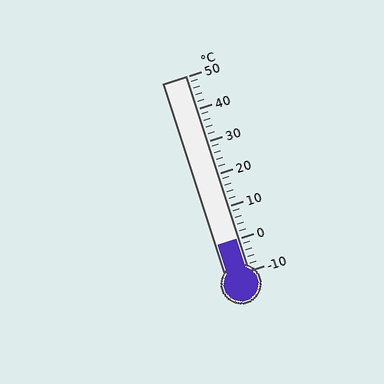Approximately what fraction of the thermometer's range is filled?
The thermometer is filled to approximately 15% of its range.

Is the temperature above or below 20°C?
The temperature is below 20°C.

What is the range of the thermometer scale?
The thermometer scale ranges from -10°C to 50°C.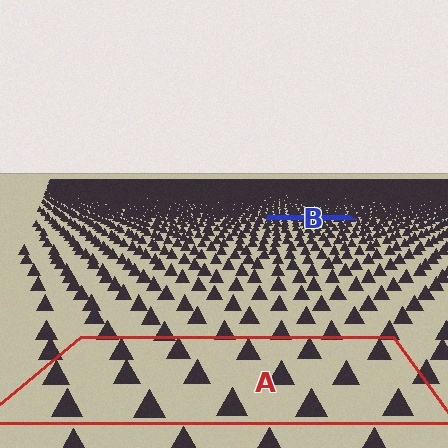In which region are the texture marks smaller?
The texture marks are smaller in region B, because it is farther away.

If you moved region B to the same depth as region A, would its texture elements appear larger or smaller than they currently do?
They would appear larger. At a closer depth, the same texture elements are projected at a bigger on-screen size.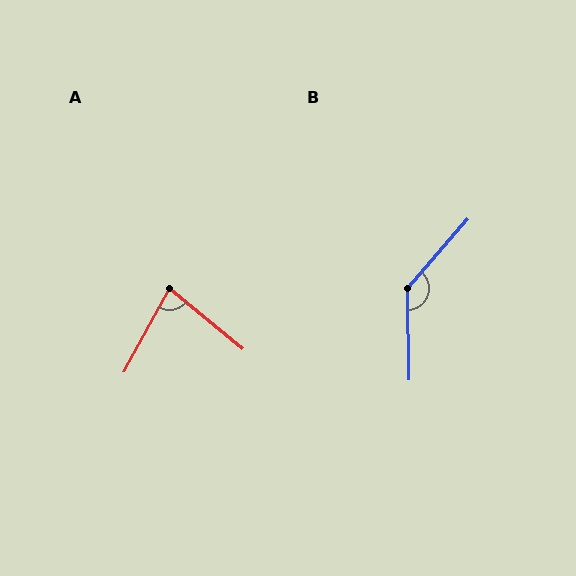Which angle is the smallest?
A, at approximately 79 degrees.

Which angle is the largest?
B, at approximately 138 degrees.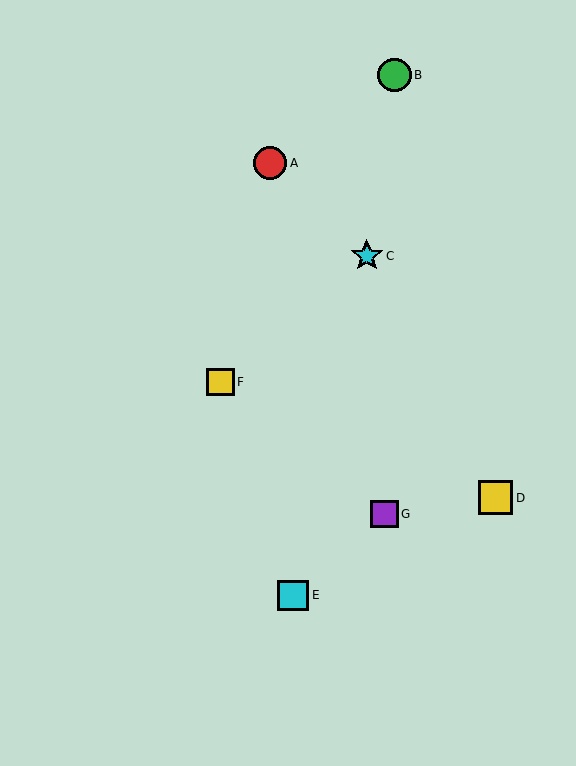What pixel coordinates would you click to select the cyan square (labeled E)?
Click at (293, 595) to select the cyan square E.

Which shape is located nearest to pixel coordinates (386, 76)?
The green circle (labeled B) at (395, 75) is nearest to that location.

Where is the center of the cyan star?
The center of the cyan star is at (367, 256).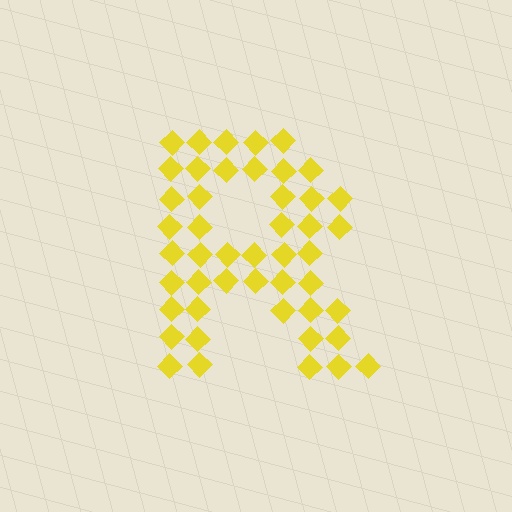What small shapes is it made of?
It is made of small diamonds.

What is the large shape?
The large shape is the letter R.